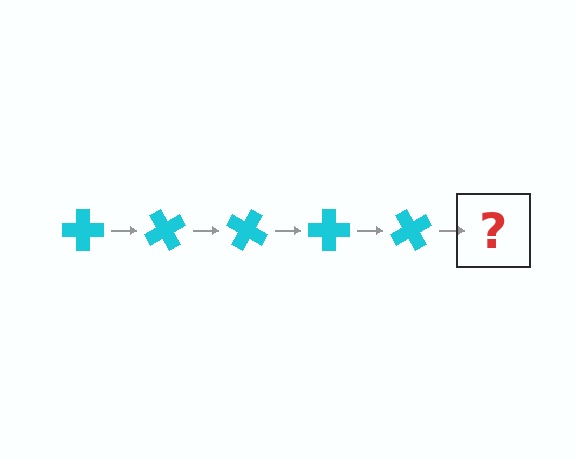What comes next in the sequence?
The next element should be a cyan cross rotated 300 degrees.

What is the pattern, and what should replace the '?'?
The pattern is that the cross rotates 60 degrees each step. The '?' should be a cyan cross rotated 300 degrees.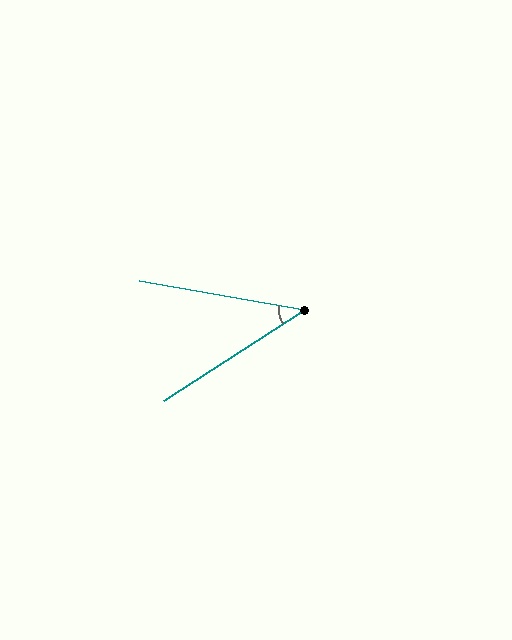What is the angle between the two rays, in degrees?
Approximately 43 degrees.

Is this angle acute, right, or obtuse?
It is acute.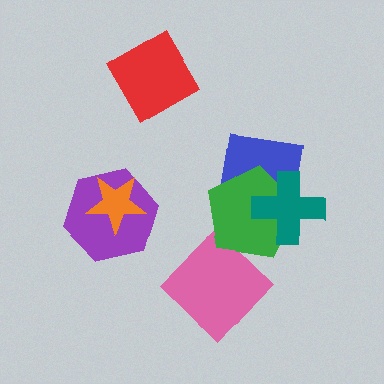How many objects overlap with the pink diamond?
0 objects overlap with the pink diamond.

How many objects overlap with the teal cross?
2 objects overlap with the teal cross.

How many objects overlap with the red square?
0 objects overlap with the red square.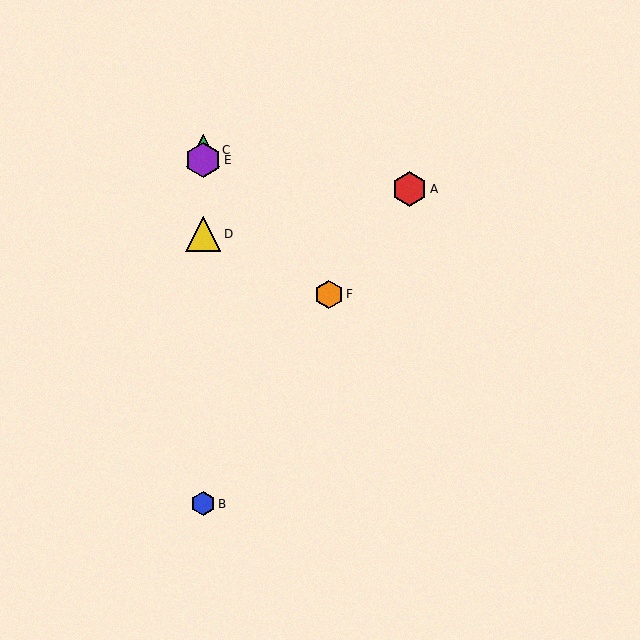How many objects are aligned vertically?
4 objects (B, C, D, E) are aligned vertically.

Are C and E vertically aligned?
Yes, both are at x≈203.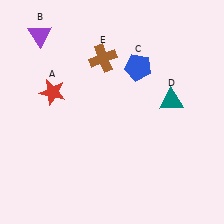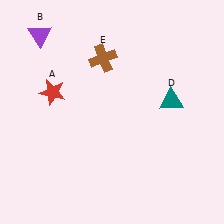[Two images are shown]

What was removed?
The blue pentagon (C) was removed in Image 2.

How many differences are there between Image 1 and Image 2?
There is 1 difference between the two images.